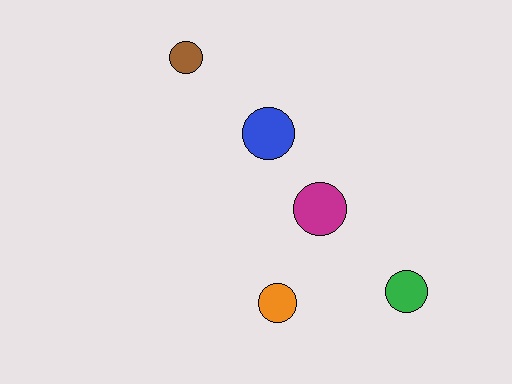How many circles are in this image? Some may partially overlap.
There are 5 circles.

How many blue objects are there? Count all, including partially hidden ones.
There is 1 blue object.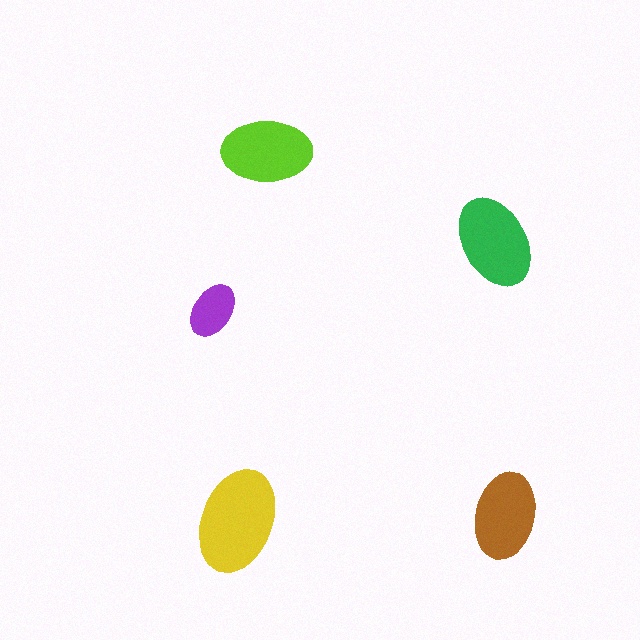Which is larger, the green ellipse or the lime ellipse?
The green one.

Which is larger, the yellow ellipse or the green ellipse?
The yellow one.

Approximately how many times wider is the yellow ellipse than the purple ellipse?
About 2 times wider.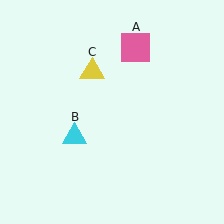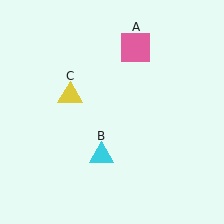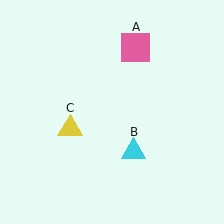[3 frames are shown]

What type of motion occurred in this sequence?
The cyan triangle (object B), yellow triangle (object C) rotated counterclockwise around the center of the scene.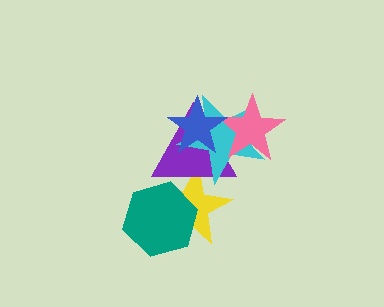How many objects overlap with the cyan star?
4 objects overlap with the cyan star.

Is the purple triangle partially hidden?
Yes, it is partially covered by another shape.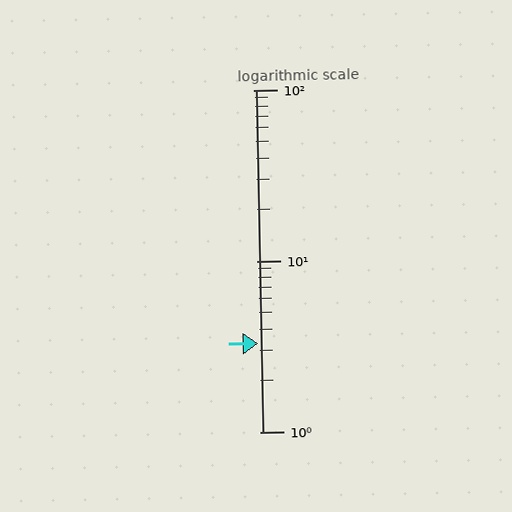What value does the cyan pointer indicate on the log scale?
The pointer indicates approximately 3.3.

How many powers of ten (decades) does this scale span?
The scale spans 2 decades, from 1 to 100.